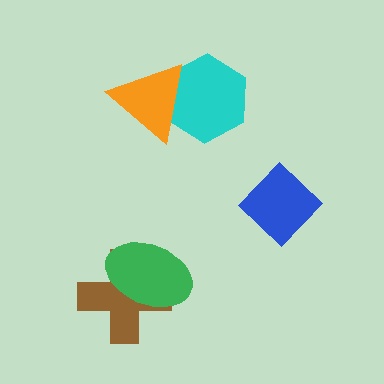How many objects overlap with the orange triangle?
1 object overlaps with the orange triangle.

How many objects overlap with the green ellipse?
1 object overlaps with the green ellipse.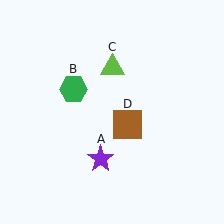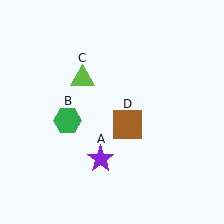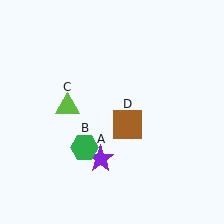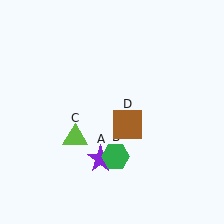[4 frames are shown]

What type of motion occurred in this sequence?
The green hexagon (object B), lime triangle (object C) rotated counterclockwise around the center of the scene.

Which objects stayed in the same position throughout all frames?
Purple star (object A) and brown square (object D) remained stationary.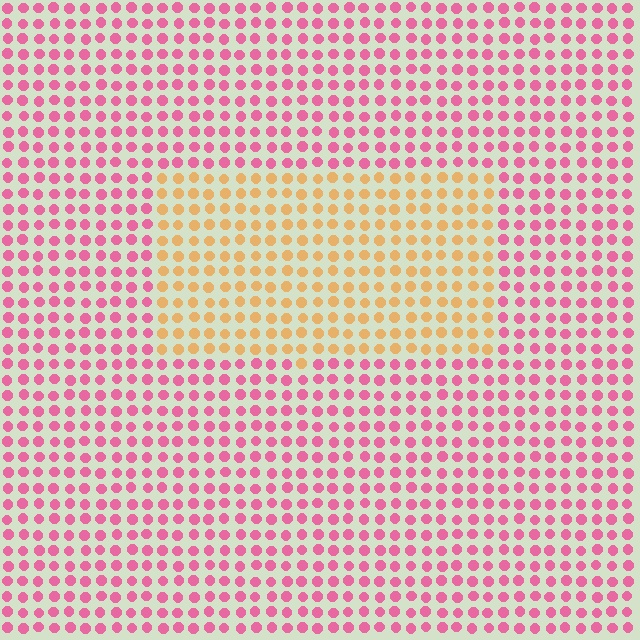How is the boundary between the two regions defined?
The boundary is defined purely by a slight shift in hue (about 61 degrees). Spacing, size, and orientation are identical on both sides.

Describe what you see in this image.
The image is filled with small pink elements in a uniform arrangement. A rectangle-shaped region is visible where the elements are tinted to a slightly different hue, forming a subtle color boundary.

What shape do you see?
I see a rectangle.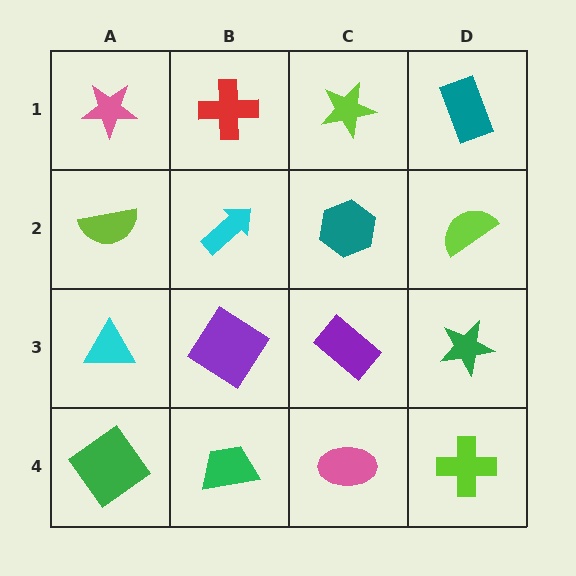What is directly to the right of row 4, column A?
A green trapezoid.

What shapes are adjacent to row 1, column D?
A lime semicircle (row 2, column D), a lime star (row 1, column C).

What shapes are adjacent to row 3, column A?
A lime semicircle (row 2, column A), a green diamond (row 4, column A), a purple diamond (row 3, column B).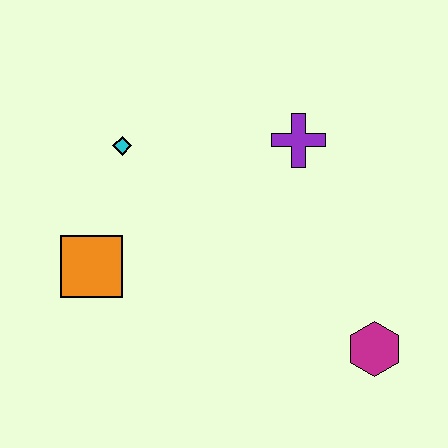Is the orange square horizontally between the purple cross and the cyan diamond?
No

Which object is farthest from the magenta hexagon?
The cyan diamond is farthest from the magenta hexagon.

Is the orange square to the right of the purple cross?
No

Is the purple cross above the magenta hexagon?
Yes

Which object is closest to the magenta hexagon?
The purple cross is closest to the magenta hexagon.